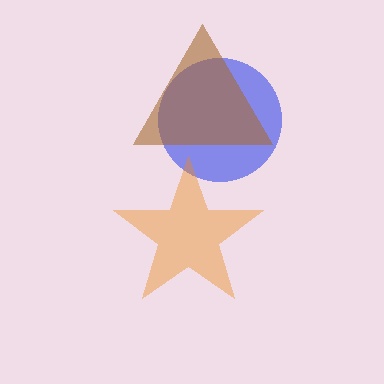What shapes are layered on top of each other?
The layered shapes are: a blue circle, an orange star, a brown triangle.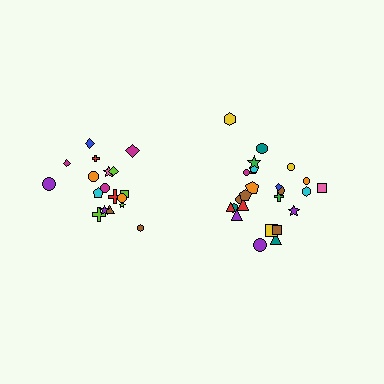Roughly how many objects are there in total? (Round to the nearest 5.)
Roughly 45 objects in total.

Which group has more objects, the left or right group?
The right group.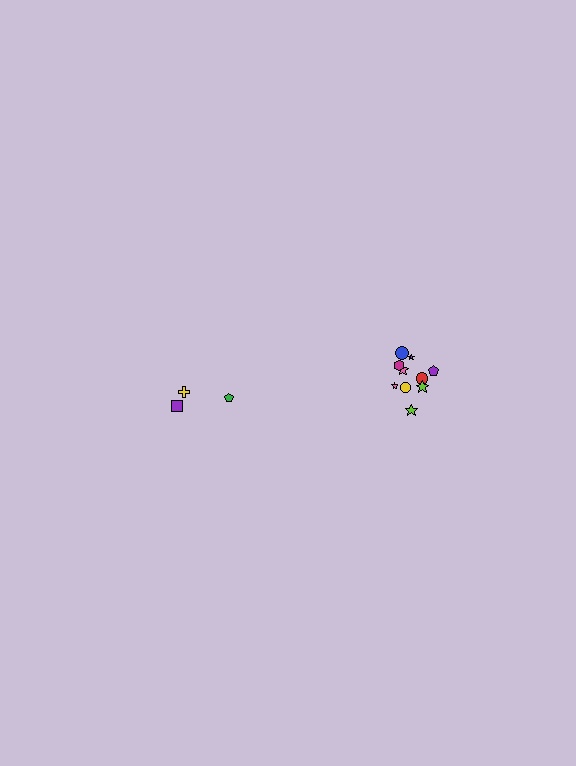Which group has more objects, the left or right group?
The right group.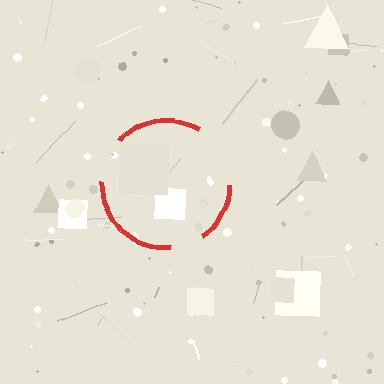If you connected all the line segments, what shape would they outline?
They would outline a circle.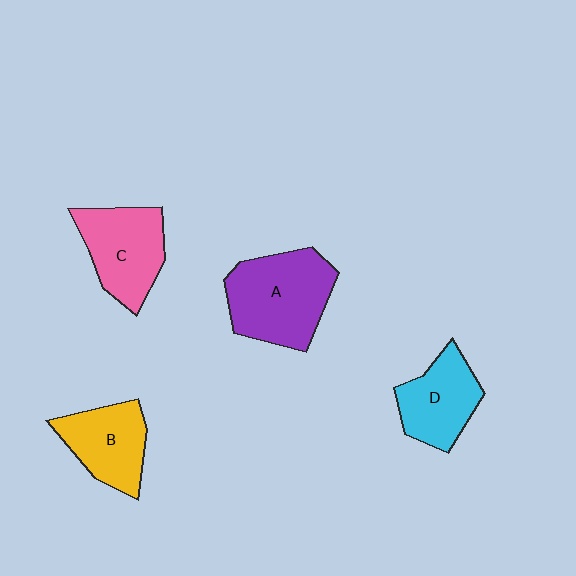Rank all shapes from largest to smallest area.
From largest to smallest: A (purple), C (pink), D (cyan), B (yellow).